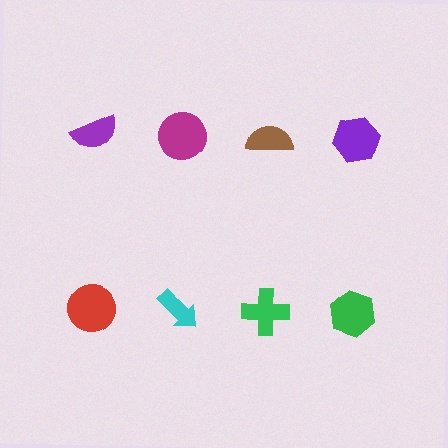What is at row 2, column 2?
A cyan arrow.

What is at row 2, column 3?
A green cross.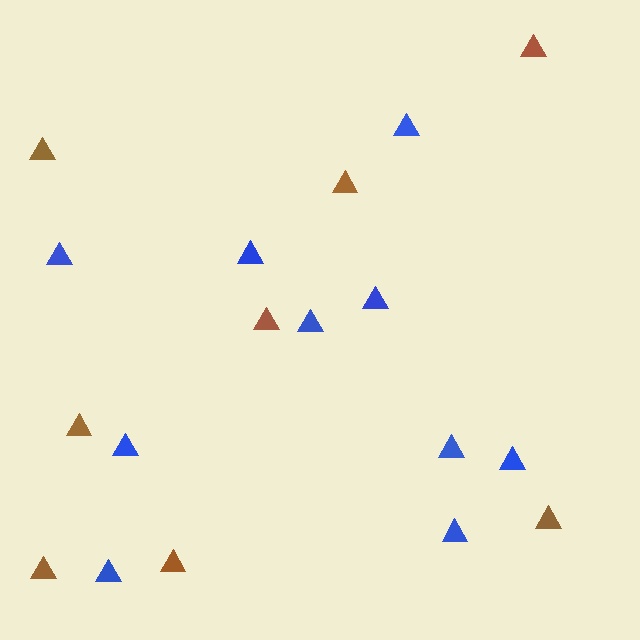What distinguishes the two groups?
There are 2 groups: one group of brown triangles (8) and one group of blue triangles (10).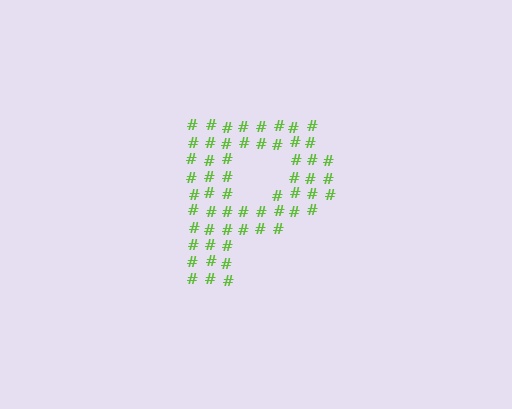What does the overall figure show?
The overall figure shows the letter P.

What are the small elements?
The small elements are hash symbols.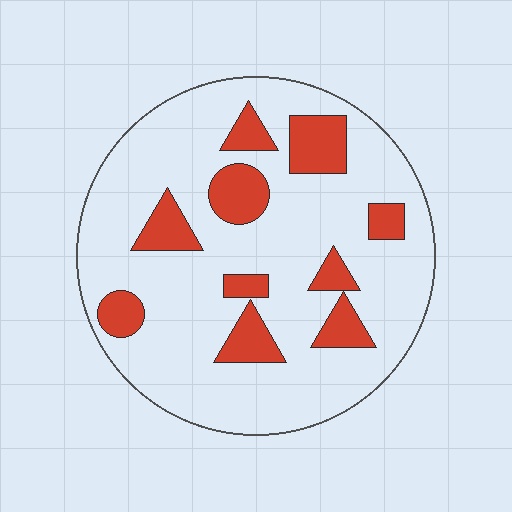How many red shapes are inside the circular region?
10.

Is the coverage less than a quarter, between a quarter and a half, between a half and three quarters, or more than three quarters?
Less than a quarter.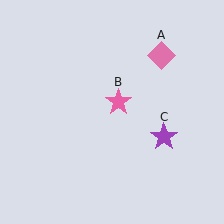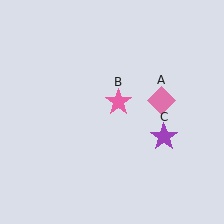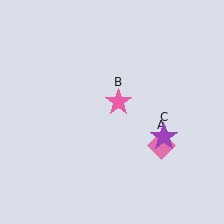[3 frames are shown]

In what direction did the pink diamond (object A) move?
The pink diamond (object A) moved down.